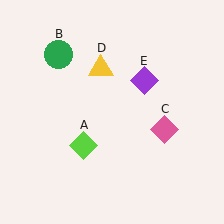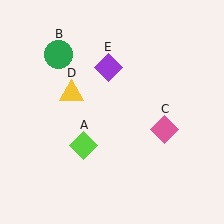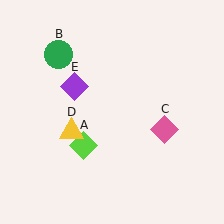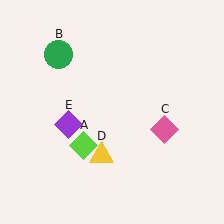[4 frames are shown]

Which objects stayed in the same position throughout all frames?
Lime diamond (object A) and green circle (object B) and pink diamond (object C) remained stationary.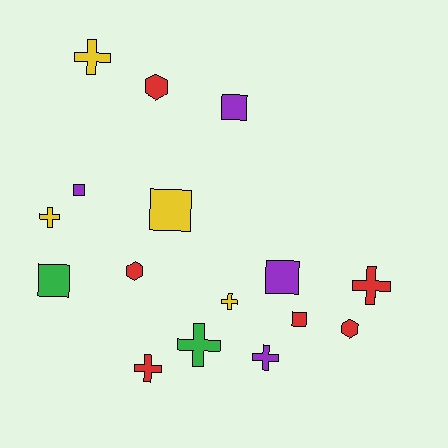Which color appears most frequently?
Red, with 6 objects.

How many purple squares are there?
There are 3 purple squares.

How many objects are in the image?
There are 16 objects.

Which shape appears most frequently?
Cross, with 7 objects.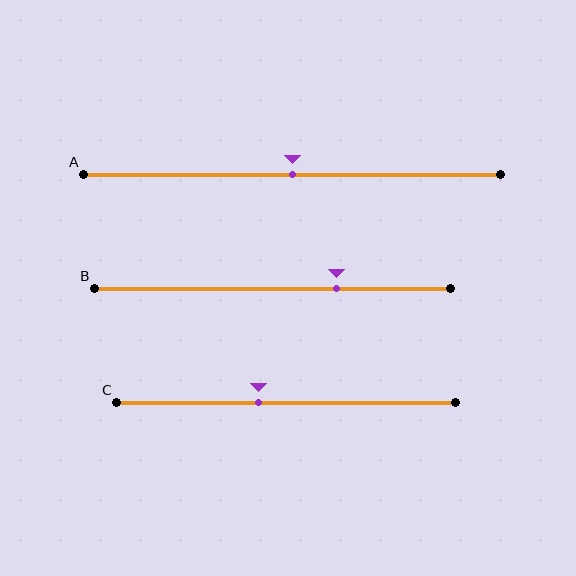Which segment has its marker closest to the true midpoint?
Segment A has its marker closest to the true midpoint.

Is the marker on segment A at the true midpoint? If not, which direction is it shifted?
Yes, the marker on segment A is at the true midpoint.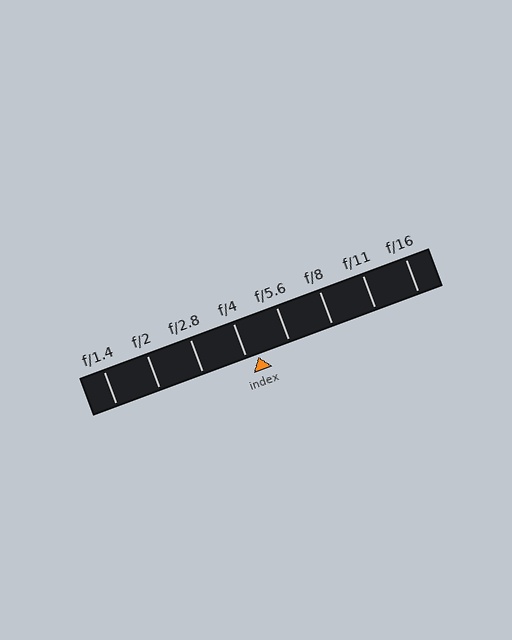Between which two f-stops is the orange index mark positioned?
The index mark is between f/4 and f/5.6.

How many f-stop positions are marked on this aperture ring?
There are 8 f-stop positions marked.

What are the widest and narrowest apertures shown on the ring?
The widest aperture shown is f/1.4 and the narrowest is f/16.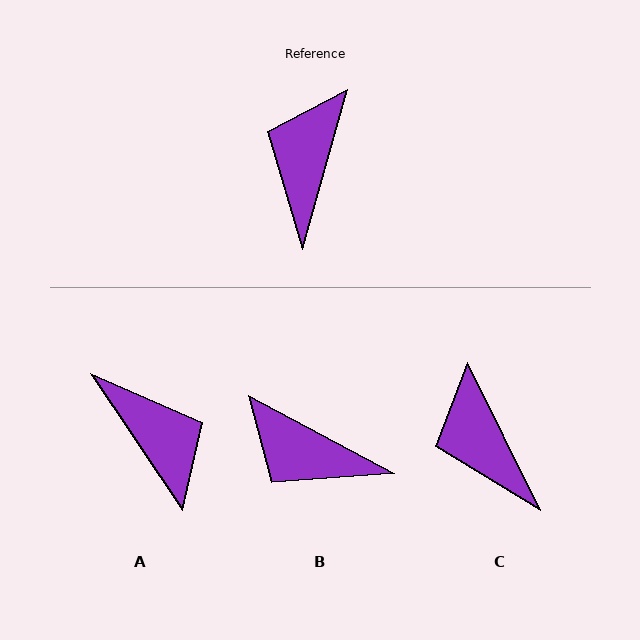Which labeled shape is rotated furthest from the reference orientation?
A, about 130 degrees away.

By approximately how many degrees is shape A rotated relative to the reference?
Approximately 130 degrees clockwise.